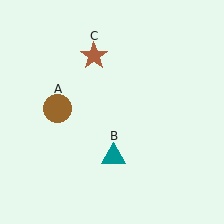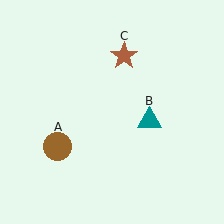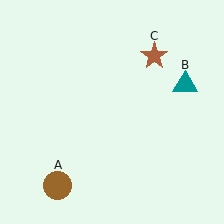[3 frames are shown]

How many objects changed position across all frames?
3 objects changed position: brown circle (object A), teal triangle (object B), brown star (object C).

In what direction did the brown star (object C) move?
The brown star (object C) moved right.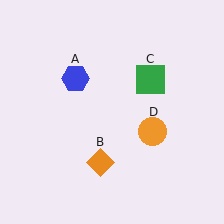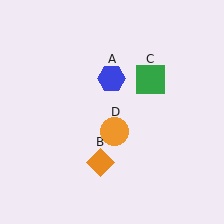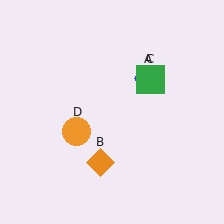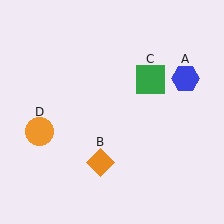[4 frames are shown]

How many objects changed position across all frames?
2 objects changed position: blue hexagon (object A), orange circle (object D).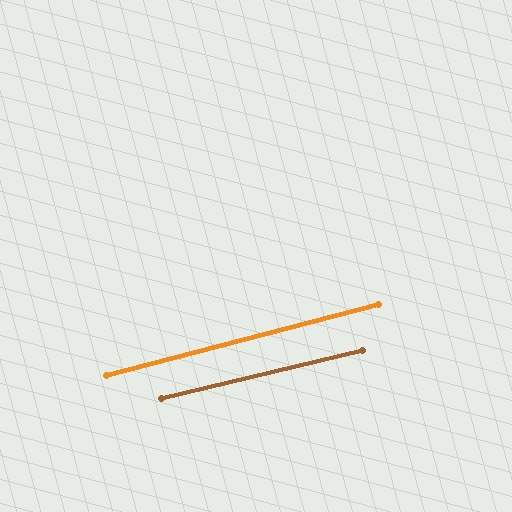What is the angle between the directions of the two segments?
Approximately 1 degree.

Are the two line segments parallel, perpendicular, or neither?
Parallel — their directions differ by only 1.3°.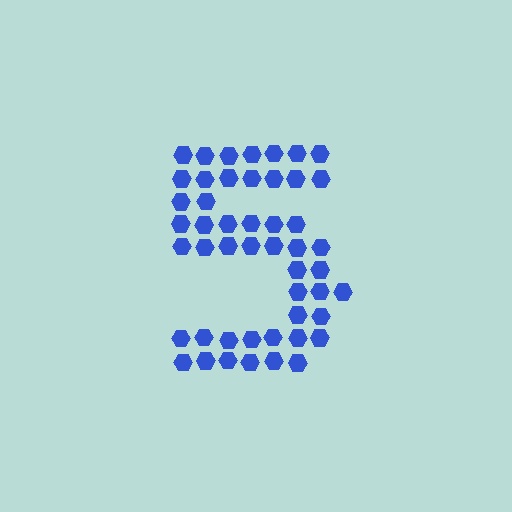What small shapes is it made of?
It is made of small hexagons.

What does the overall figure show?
The overall figure shows the digit 5.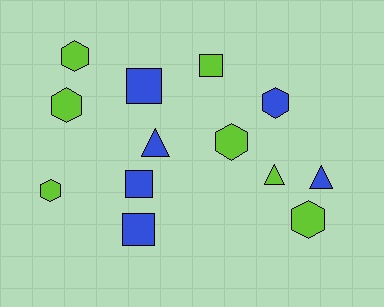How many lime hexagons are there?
There are 5 lime hexagons.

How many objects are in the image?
There are 13 objects.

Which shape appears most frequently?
Hexagon, with 6 objects.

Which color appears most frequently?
Lime, with 7 objects.